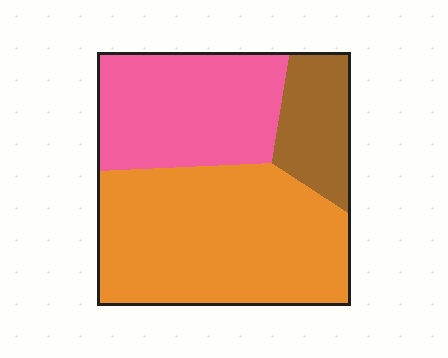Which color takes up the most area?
Orange, at roughly 50%.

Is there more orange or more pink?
Orange.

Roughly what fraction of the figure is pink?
Pink covers around 35% of the figure.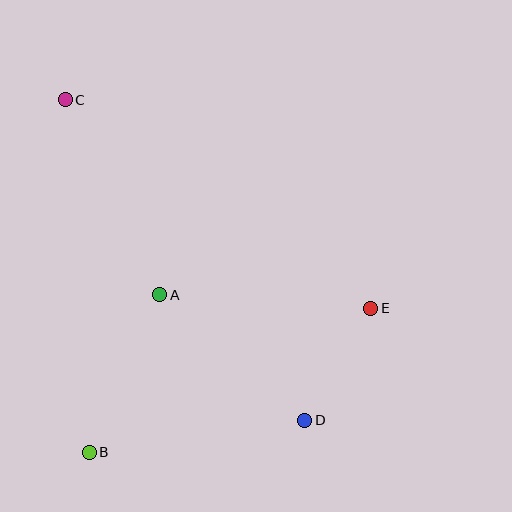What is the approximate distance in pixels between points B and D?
The distance between B and D is approximately 218 pixels.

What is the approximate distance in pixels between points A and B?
The distance between A and B is approximately 173 pixels.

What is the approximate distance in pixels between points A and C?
The distance between A and C is approximately 217 pixels.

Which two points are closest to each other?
Points D and E are closest to each other.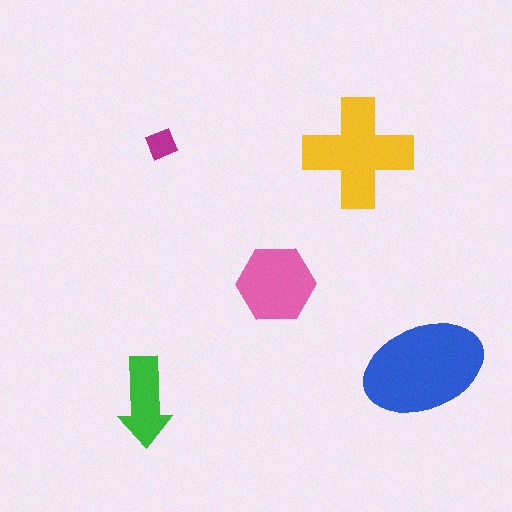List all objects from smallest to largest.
The magenta diamond, the green arrow, the pink hexagon, the yellow cross, the blue ellipse.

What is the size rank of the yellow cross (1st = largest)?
2nd.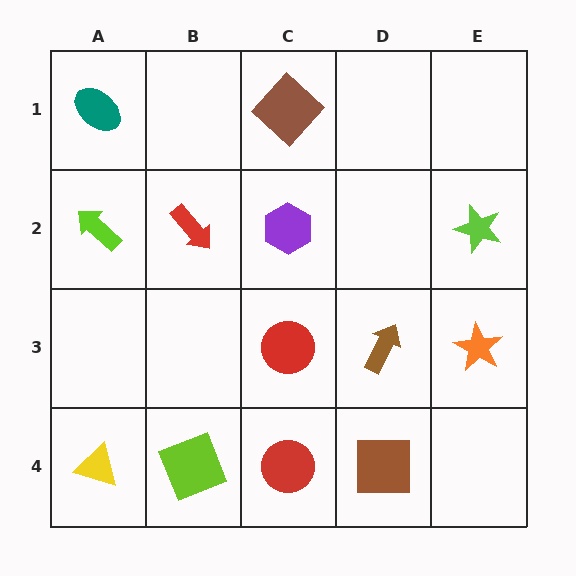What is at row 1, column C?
A brown diamond.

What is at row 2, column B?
A red arrow.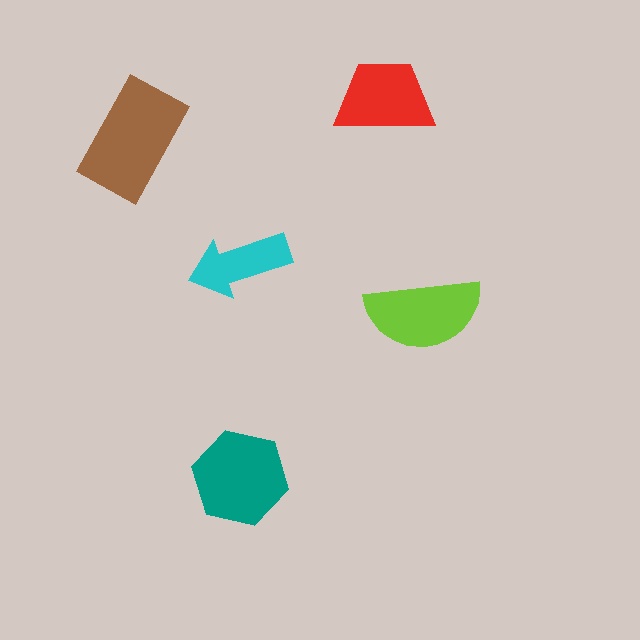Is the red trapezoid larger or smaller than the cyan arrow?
Larger.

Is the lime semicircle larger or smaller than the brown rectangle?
Smaller.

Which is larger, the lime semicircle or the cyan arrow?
The lime semicircle.